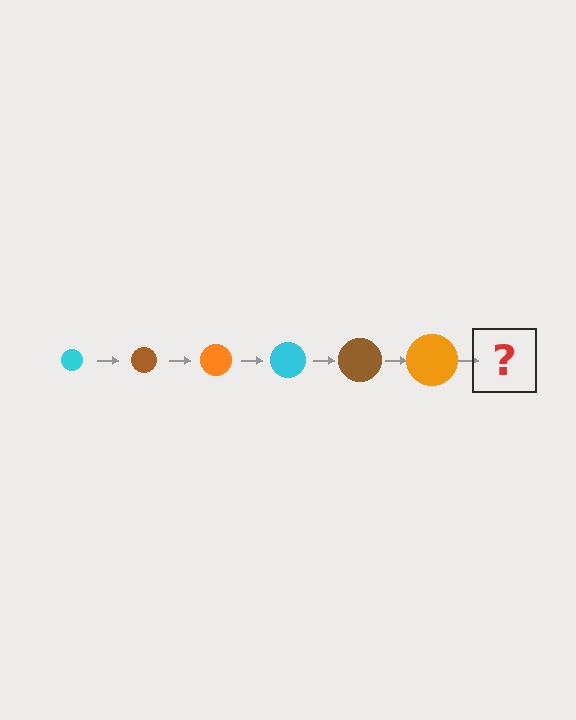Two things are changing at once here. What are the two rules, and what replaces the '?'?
The two rules are that the circle grows larger each step and the color cycles through cyan, brown, and orange. The '?' should be a cyan circle, larger than the previous one.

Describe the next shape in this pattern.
It should be a cyan circle, larger than the previous one.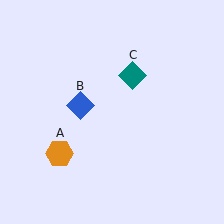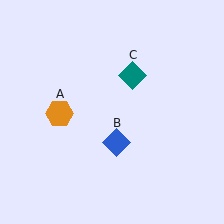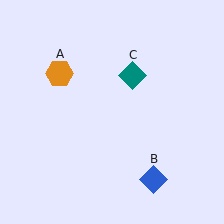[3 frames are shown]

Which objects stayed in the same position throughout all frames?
Teal diamond (object C) remained stationary.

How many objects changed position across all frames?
2 objects changed position: orange hexagon (object A), blue diamond (object B).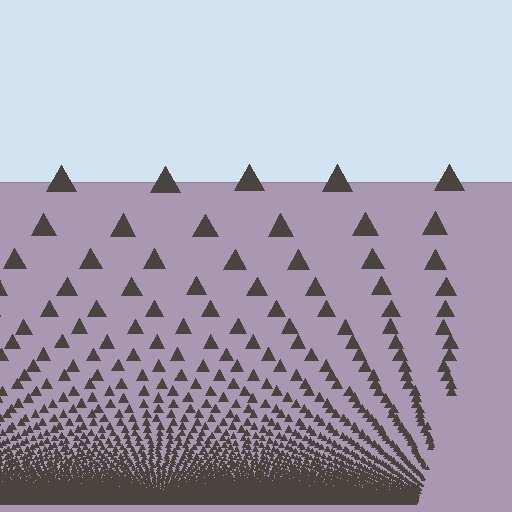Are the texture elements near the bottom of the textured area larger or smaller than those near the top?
Smaller. The gradient is inverted — elements near the bottom are smaller and denser.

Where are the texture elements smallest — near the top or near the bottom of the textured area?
Near the bottom.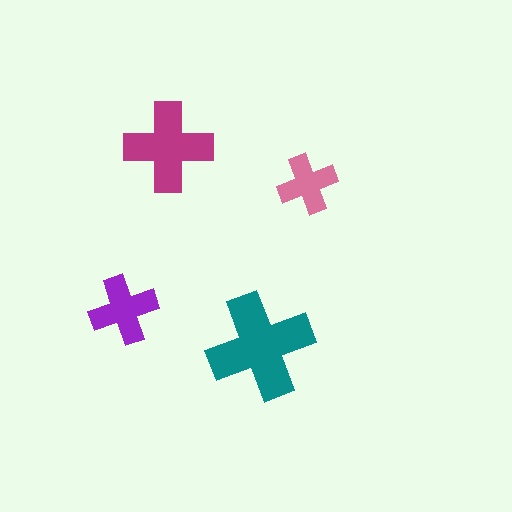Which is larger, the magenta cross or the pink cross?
The magenta one.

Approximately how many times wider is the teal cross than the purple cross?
About 1.5 times wider.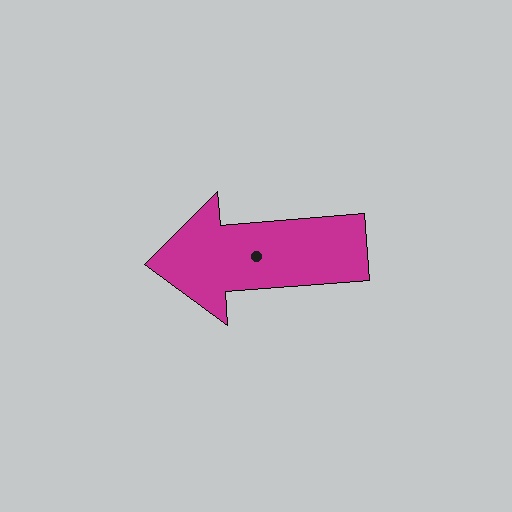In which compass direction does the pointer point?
West.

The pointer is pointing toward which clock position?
Roughly 9 o'clock.